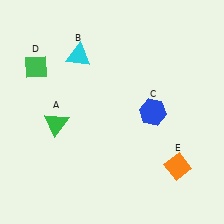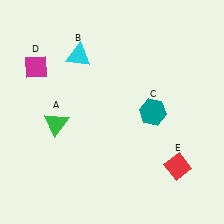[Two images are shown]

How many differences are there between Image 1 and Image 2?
There are 3 differences between the two images.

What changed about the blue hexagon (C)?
In Image 1, C is blue. In Image 2, it changed to teal.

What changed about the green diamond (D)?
In Image 1, D is green. In Image 2, it changed to magenta.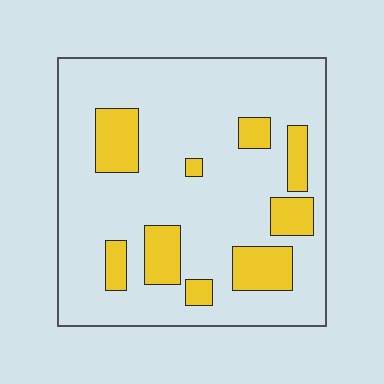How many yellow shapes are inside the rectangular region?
9.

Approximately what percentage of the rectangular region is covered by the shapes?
Approximately 20%.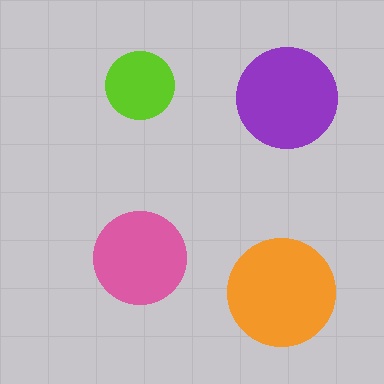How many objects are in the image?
There are 4 objects in the image.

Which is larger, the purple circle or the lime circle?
The purple one.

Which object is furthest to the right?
The purple circle is rightmost.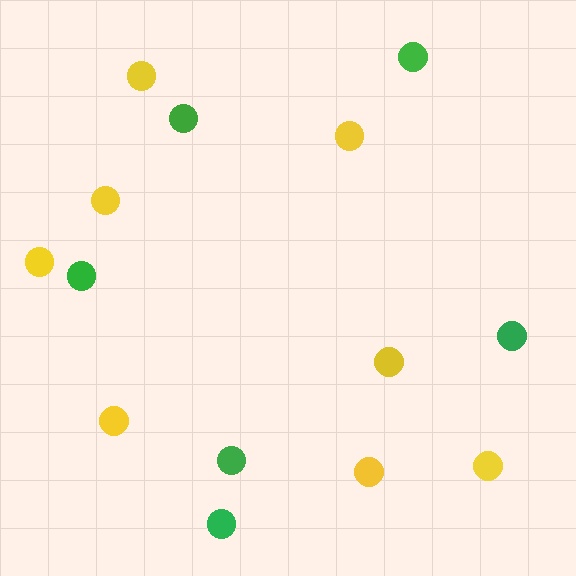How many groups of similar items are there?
There are 2 groups: one group of green circles (6) and one group of yellow circles (8).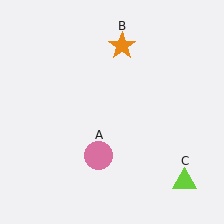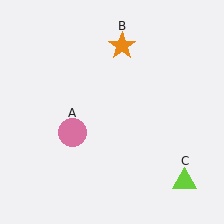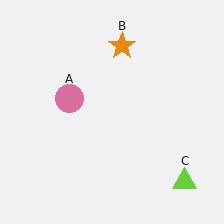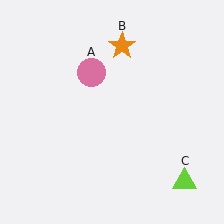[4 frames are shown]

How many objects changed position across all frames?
1 object changed position: pink circle (object A).